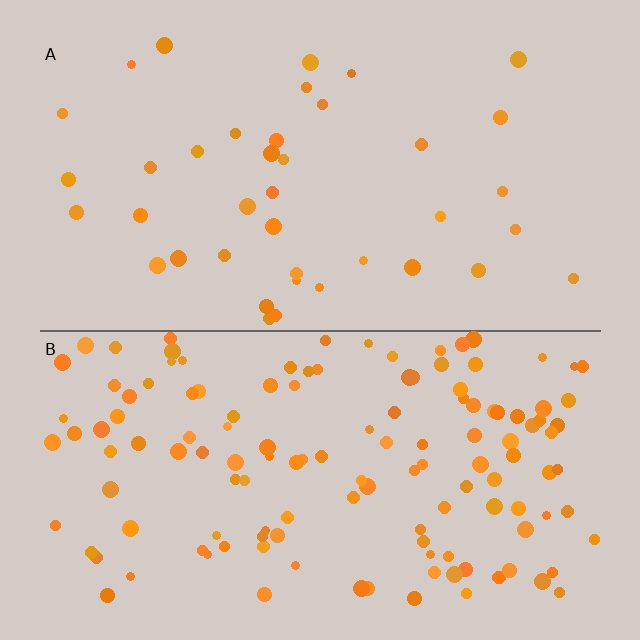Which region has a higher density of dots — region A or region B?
B (the bottom).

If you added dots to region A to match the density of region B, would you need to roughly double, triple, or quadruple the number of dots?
Approximately triple.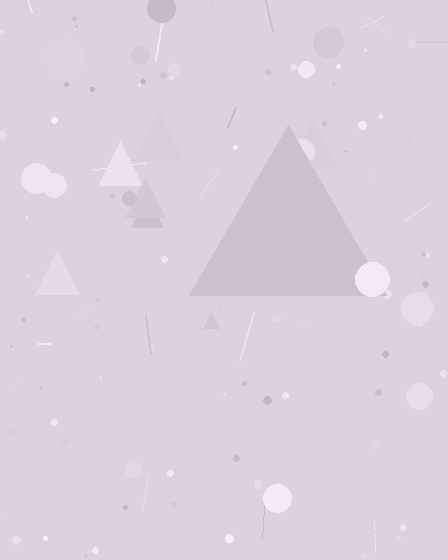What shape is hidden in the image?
A triangle is hidden in the image.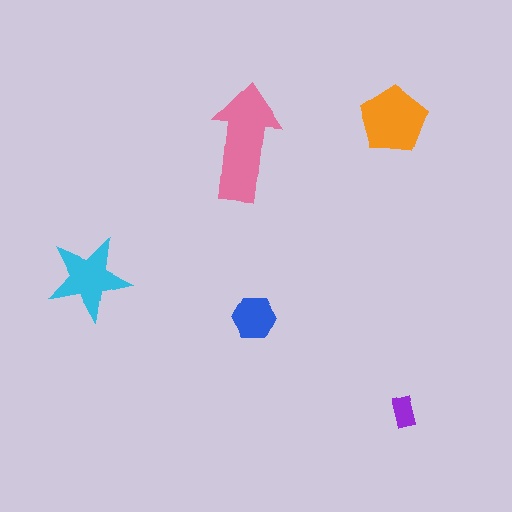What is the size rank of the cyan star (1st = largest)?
3rd.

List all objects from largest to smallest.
The pink arrow, the orange pentagon, the cyan star, the blue hexagon, the purple rectangle.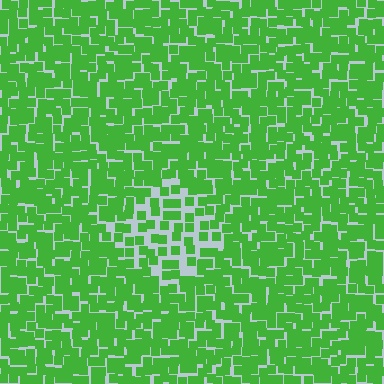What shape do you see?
I see a diamond.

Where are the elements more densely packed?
The elements are more densely packed outside the diamond boundary.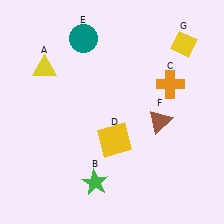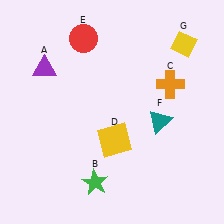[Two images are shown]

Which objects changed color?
A changed from yellow to purple. E changed from teal to red. F changed from brown to teal.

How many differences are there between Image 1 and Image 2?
There are 3 differences between the two images.